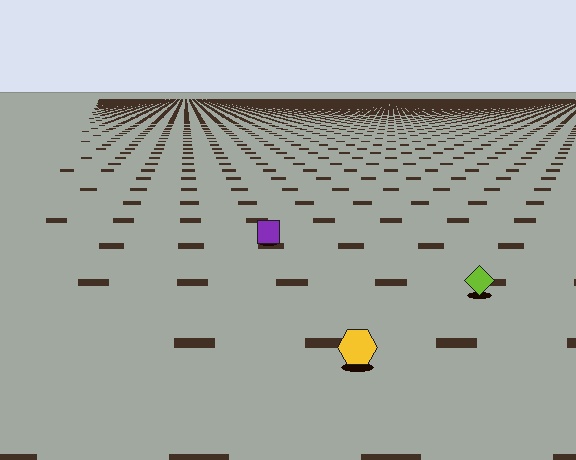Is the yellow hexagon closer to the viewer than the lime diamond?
Yes. The yellow hexagon is closer — you can tell from the texture gradient: the ground texture is coarser near it.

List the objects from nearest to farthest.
From nearest to farthest: the yellow hexagon, the lime diamond, the purple square.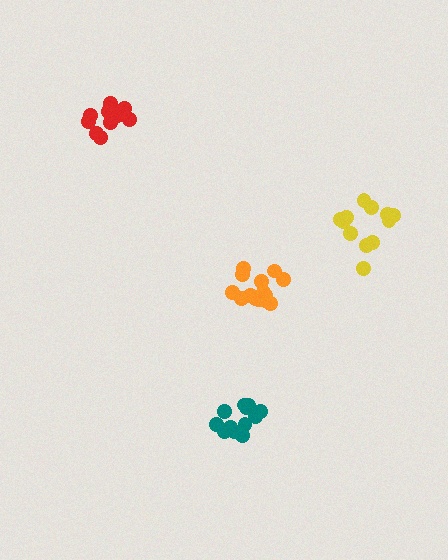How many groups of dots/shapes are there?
There are 4 groups.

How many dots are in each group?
Group 1: 14 dots, Group 2: 10 dots, Group 3: 13 dots, Group 4: 12 dots (49 total).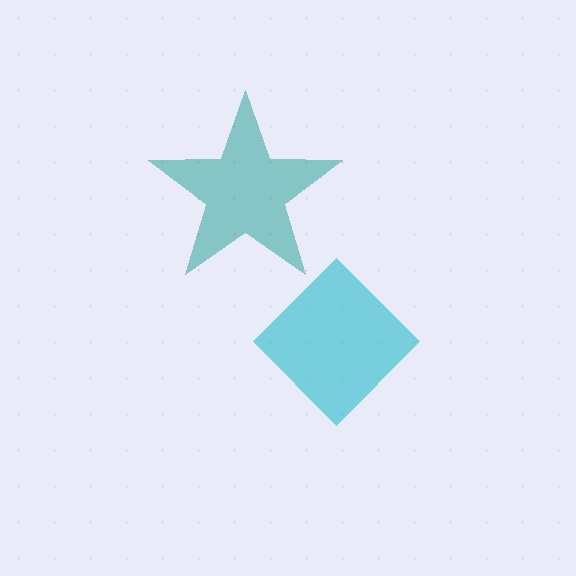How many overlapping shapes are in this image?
There are 2 overlapping shapes in the image.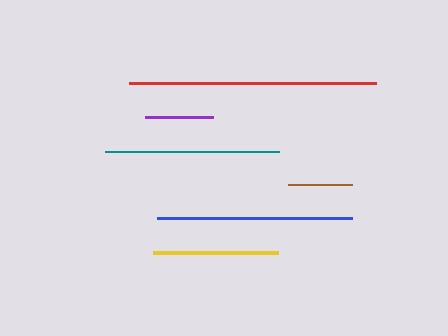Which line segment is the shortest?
The brown line is the shortest at approximately 64 pixels.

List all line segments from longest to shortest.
From longest to shortest: red, blue, teal, yellow, purple, brown.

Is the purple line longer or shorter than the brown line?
The purple line is longer than the brown line.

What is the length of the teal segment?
The teal segment is approximately 174 pixels long.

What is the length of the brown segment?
The brown segment is approximately 64 pixels long.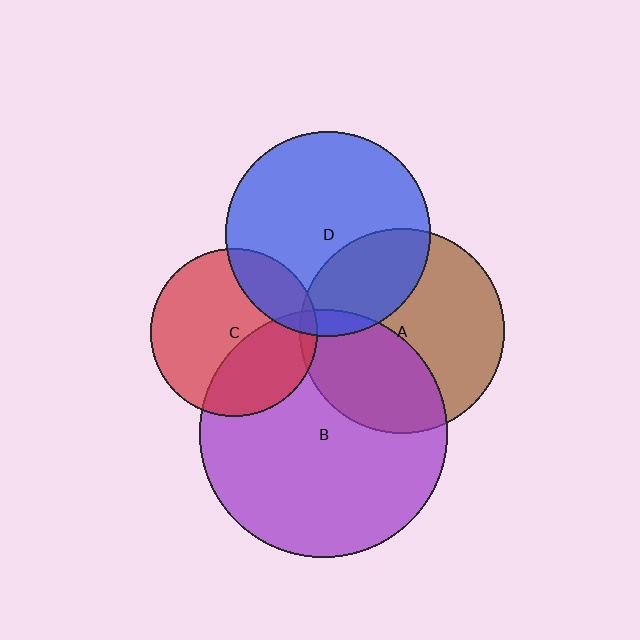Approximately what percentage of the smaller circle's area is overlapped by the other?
Approximately 40%.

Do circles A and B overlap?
Yes.